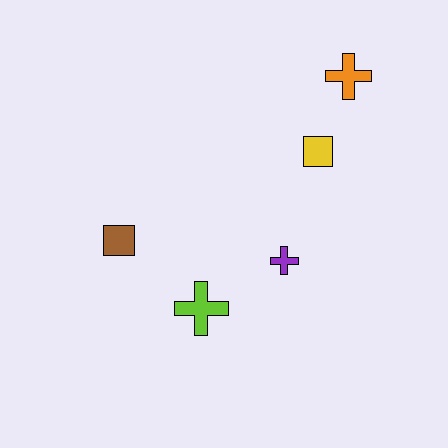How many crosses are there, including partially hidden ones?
There are 3 crosses.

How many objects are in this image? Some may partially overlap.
There are 5 objects.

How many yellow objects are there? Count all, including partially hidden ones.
There is 1 yellow object.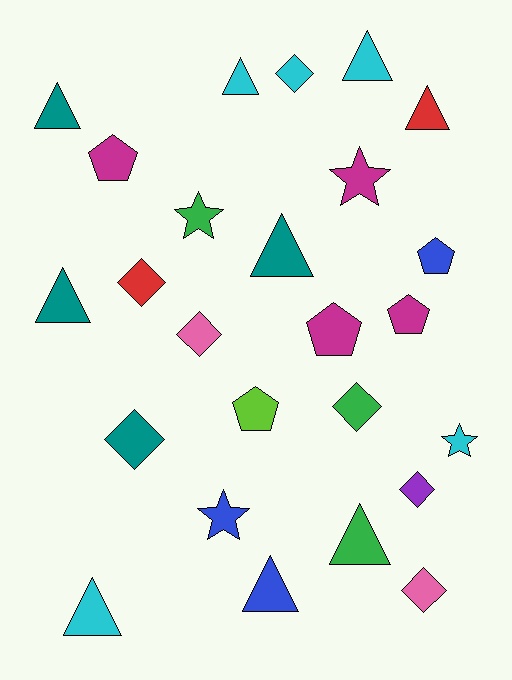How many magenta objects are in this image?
There are 4 magenta objects.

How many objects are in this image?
There are 25 objects.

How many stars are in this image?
There are 4 stars.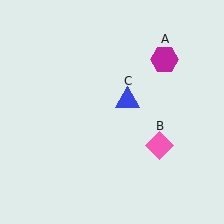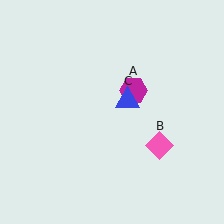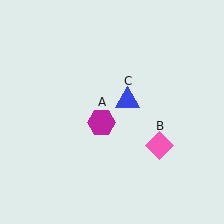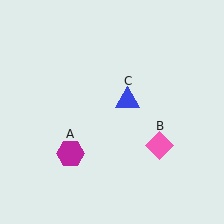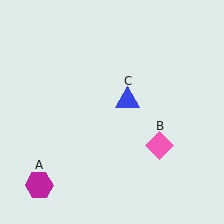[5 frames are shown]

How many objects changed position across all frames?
1 object changed position: magenta hexagon (object A).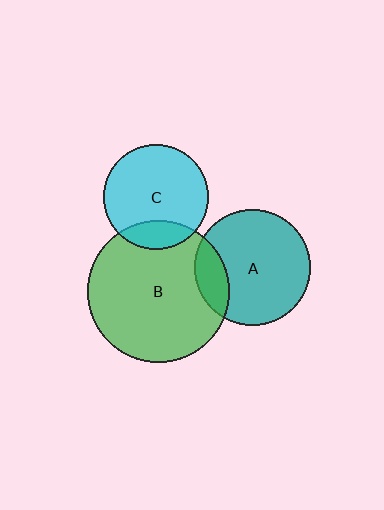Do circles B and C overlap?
Yes.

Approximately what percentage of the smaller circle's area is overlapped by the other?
Approximately 20%.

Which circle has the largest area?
Circle B (green).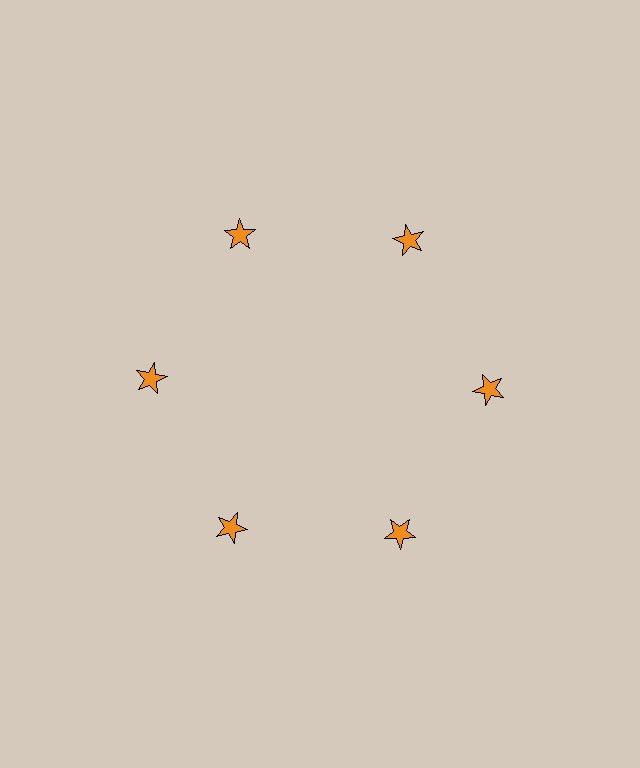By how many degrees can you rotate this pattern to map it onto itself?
The pattern maps onto itself every 60 degrees of rotation.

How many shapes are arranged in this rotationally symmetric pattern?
There are 6 shapes, arranged in 6 groups of 1.